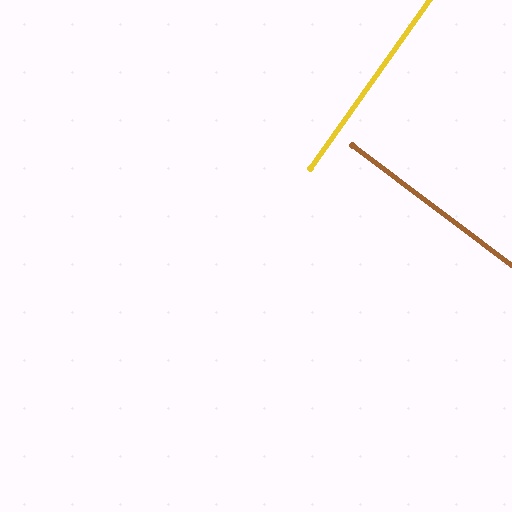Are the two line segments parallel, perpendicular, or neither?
Perpendicular — they meet at approximately 88°.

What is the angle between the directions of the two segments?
Approximately 88 degrees.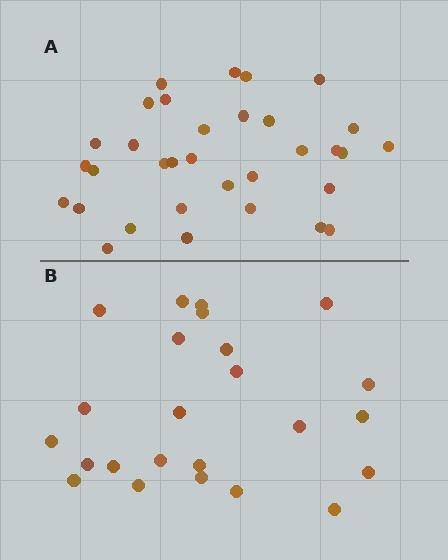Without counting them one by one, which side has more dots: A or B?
Region A (the top region) has more dots.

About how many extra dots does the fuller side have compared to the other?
Region A has roughly 8 or so more dots than region B.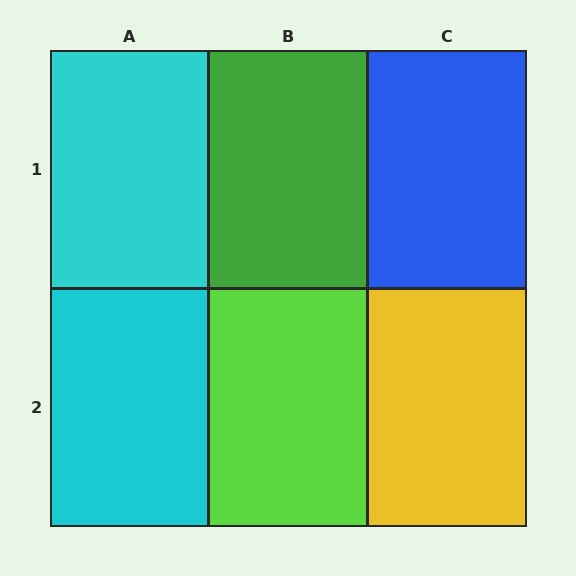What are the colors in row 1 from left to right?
Cyan, green, blue.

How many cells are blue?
1 cell is blue.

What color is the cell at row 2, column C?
Yellow.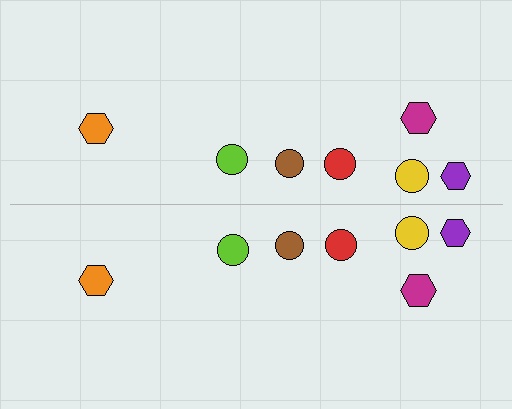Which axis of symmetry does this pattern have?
The pattern has a horizontal axis of symmetry running through the center of the image.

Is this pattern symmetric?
Yes, this pattern has bilateral (reflection) symmetry.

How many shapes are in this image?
There are 14 shapes in this image.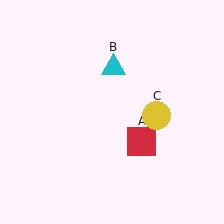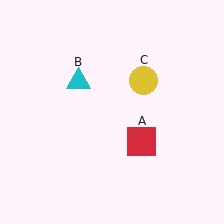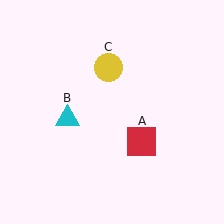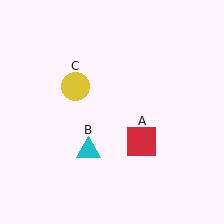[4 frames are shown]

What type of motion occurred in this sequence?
The cyan triangle (object B), yellow circle (object C) rotated counterclockwise around the center of the scene.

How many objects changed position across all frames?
2 objects changed position: cyan triangle (object B), yellow circle (object C).